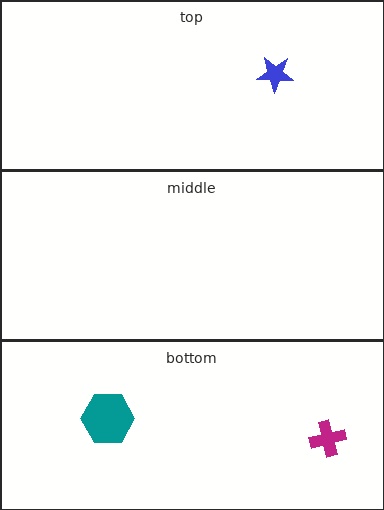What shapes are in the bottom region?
The teal hexagon, the magenta cross.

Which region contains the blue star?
The top region.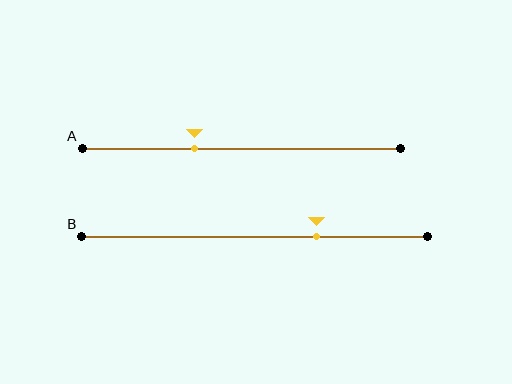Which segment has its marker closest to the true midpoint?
Segment A has its marker closest to the true midpoint.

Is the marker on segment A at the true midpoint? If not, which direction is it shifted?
No, the marker on segment A is shifted to the left by about 15% of the segment length.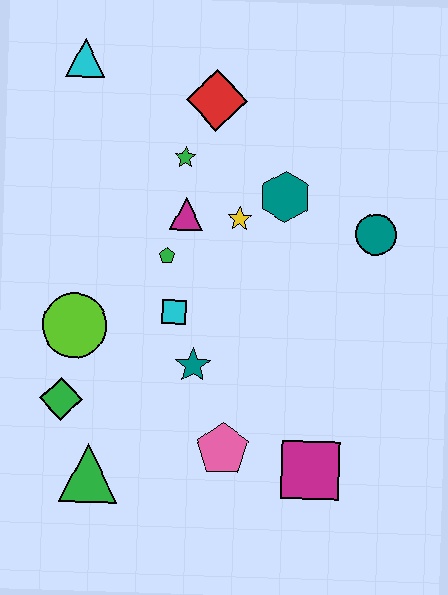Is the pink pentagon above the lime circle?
No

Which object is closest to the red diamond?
The green star is closest to the red diamond.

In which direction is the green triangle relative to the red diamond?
The green triangle is below the red diamond.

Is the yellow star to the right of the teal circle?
No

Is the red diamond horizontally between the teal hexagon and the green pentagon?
Yes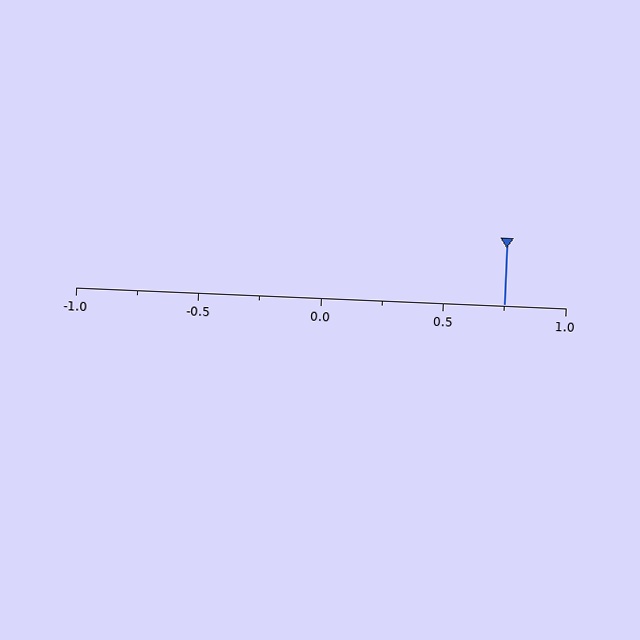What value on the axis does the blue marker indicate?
The marker indicates approximately 0.75.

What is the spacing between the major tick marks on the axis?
The major ticks are spaced 0.5 apart.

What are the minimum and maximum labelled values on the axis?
The axis runs from -1.0 to 1.0.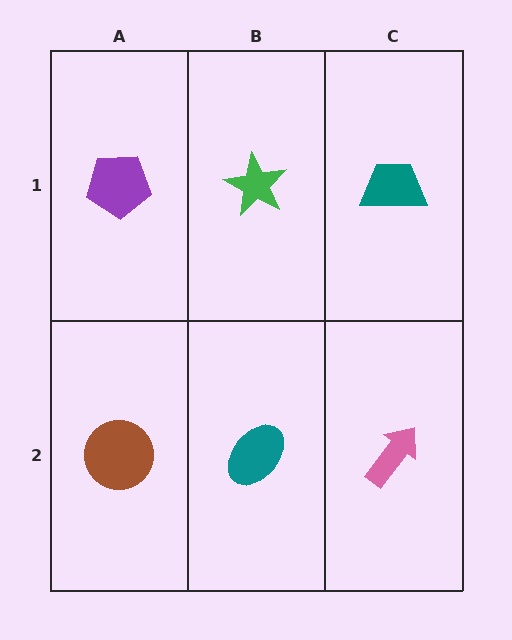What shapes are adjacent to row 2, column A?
A purple pentagon (row 1, column A), a teal ellipse (row 2, column B).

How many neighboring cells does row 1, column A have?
2.